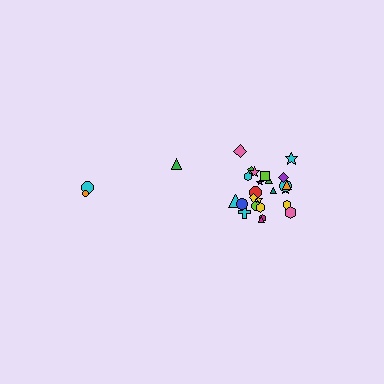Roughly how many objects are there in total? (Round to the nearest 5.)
Roughly 30 objects in total.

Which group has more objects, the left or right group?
The right group.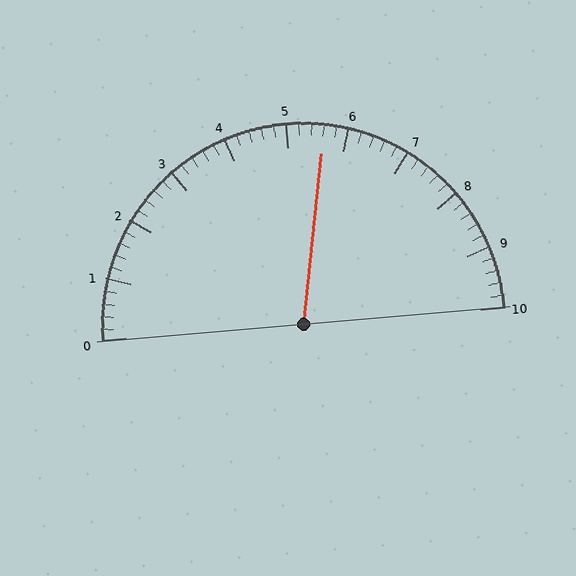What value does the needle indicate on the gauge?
The needle indicates approximately 5.6.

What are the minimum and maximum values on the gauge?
The gauge ranges from 0 to 10.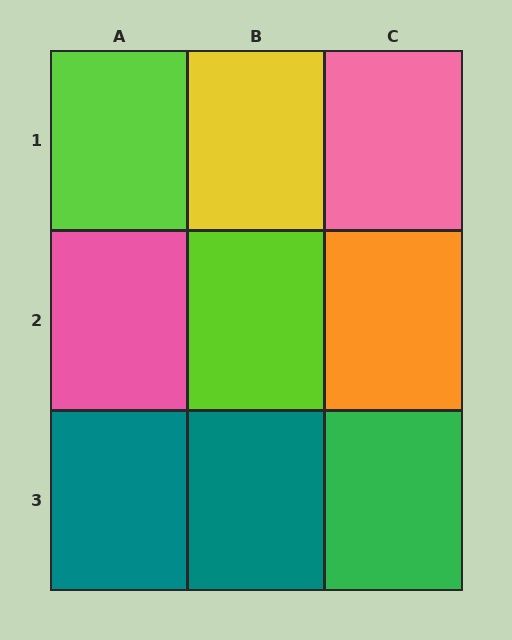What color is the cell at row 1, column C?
Pink.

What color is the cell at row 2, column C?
Orange.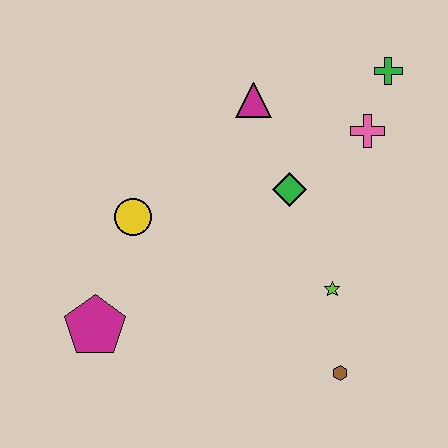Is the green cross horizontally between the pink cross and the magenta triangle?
No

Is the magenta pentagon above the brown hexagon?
Yes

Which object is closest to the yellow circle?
The magenta pentagon is closest to the yellow circle.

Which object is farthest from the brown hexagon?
The green cross is farthest from the brown hexagon.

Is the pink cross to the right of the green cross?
No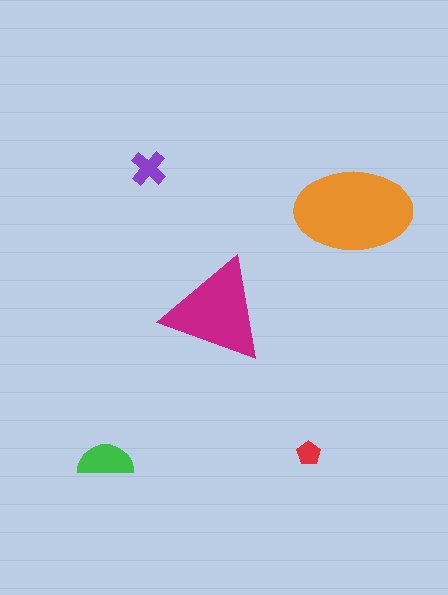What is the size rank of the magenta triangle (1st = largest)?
2nd.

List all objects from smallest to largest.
The red pentagon, the purple cross, the green semicircle, the magenta triangle, the orange ellipse.